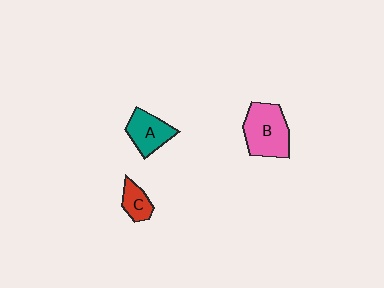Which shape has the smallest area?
Shape C (red).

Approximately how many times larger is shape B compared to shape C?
Approximately 2.4 times.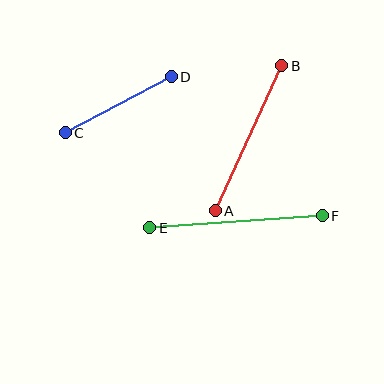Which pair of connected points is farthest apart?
Points E and F are farthest apart.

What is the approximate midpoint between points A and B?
The midpoint is at approximately (248, 138) pixels.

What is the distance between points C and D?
The distance is approximately 120 pixels.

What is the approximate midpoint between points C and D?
The midpoint is at approximately (118, 105) pixels.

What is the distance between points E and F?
The distance is approximately 173 pixels.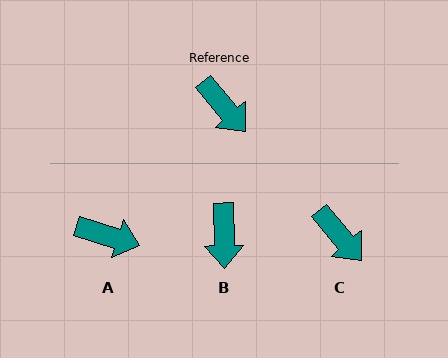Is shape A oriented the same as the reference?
No, it is off by about 33 degrees.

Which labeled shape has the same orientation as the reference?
C.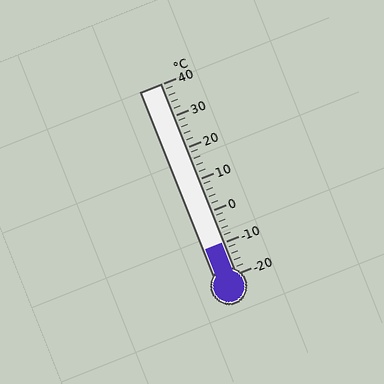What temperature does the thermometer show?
The thermometer shows approximately -10°C.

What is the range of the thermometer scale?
The thermometer scale ranges from -20°C to 40°C.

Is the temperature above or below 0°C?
The temperature is below 0°C.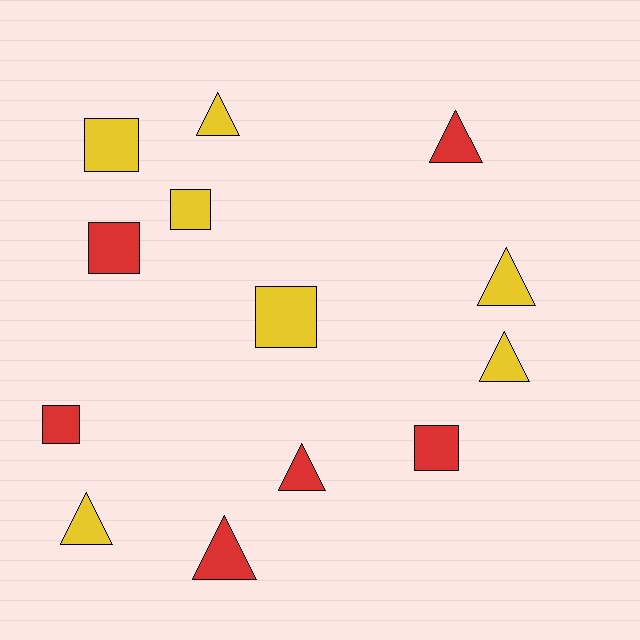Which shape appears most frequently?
Triangle, with 7 objects.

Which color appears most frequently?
Yellow, with 7 objects.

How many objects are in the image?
There are 13 objects.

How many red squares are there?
There are 3 red squares.